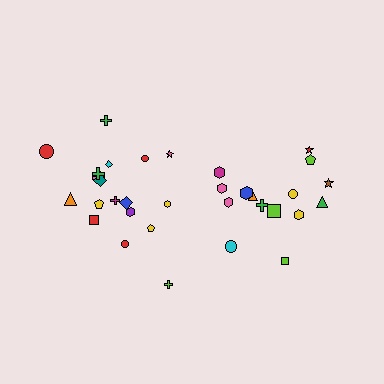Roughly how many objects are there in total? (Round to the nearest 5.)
Roughly 35 objects in total.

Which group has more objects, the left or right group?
The left group.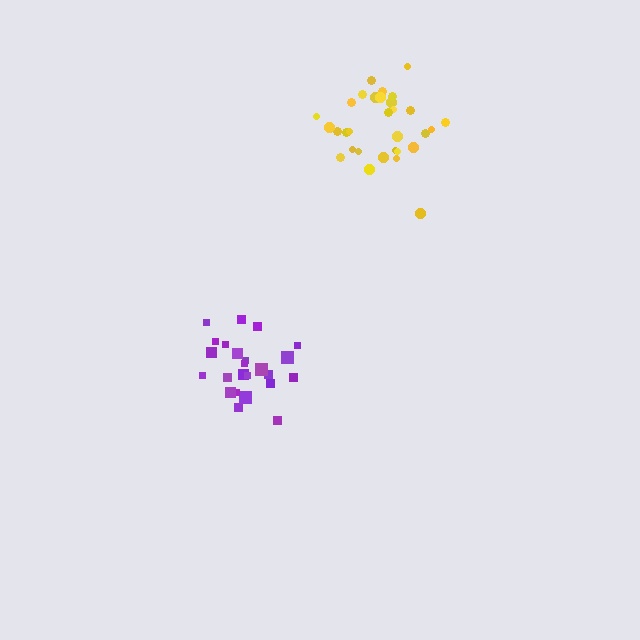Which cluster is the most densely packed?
Yellow.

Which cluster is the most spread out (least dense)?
Purple.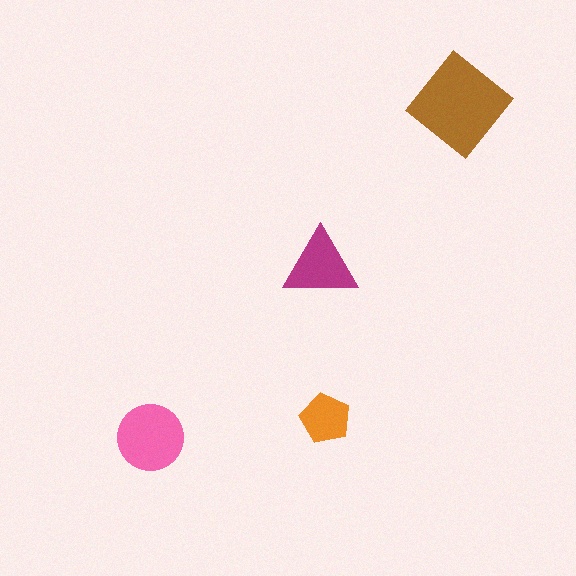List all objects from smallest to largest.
The orange pentagon, the magenta triangle, the pink circle, the brown diamond.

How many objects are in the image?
There are 4 objects in the image.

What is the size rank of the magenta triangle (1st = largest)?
3rd.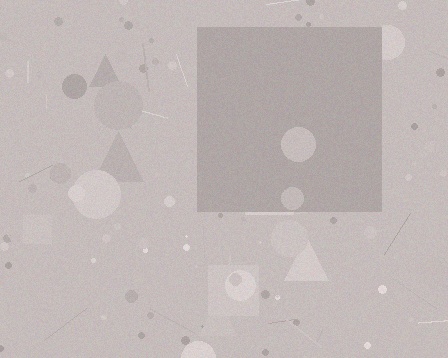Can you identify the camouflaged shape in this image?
The camouflaged shape is a square.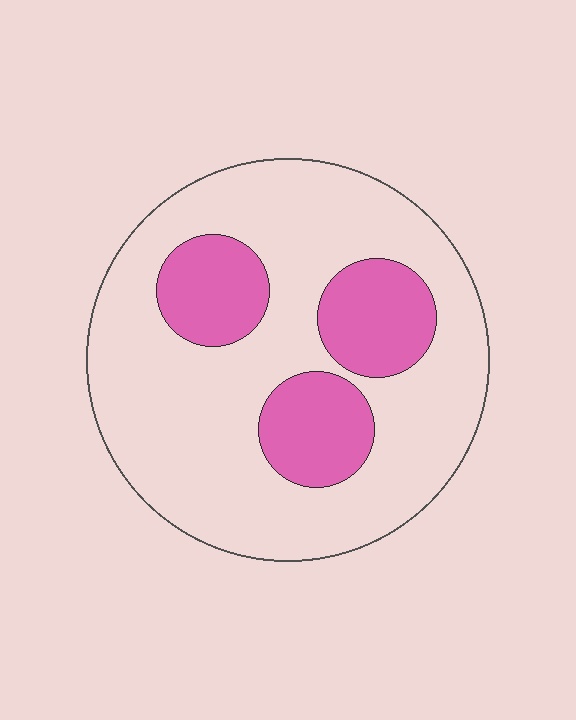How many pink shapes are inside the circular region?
3.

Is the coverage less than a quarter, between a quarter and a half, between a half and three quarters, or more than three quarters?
Between a quarter and a half.